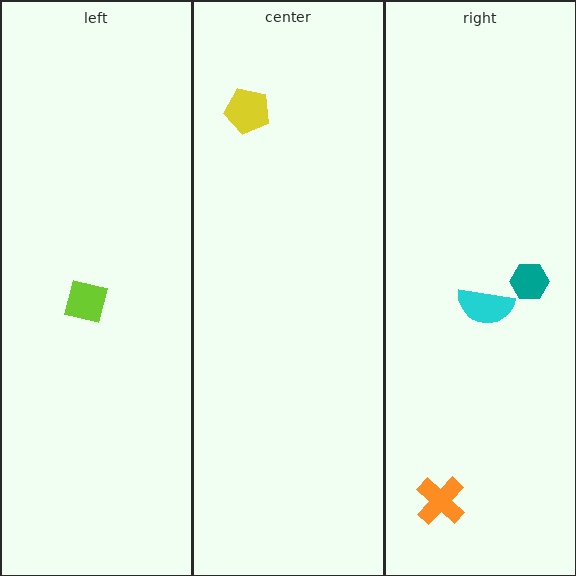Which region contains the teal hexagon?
The right region.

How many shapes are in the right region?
3.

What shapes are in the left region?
The lime square.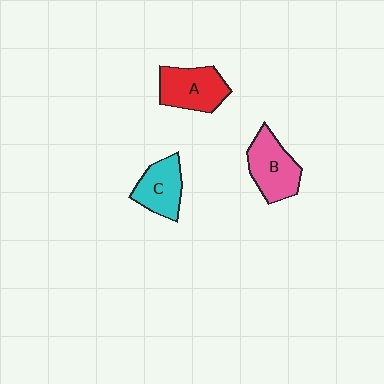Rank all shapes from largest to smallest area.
From largest to smallest: B (pink), A (red), C (cyan).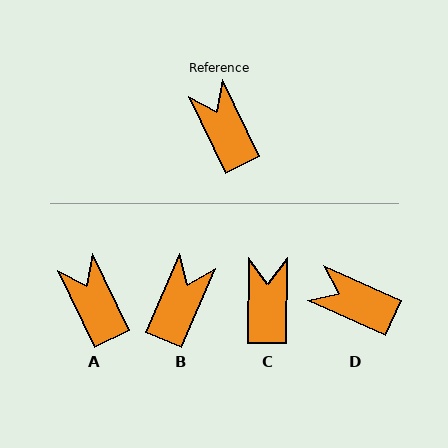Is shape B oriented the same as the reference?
No, it is off by about 49 degrees.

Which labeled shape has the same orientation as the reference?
A.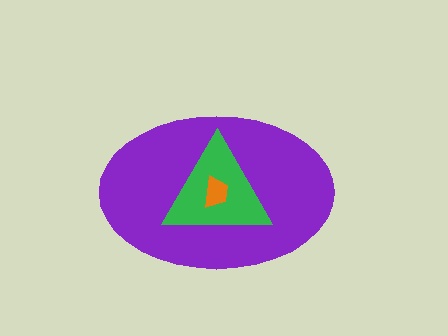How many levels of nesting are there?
3.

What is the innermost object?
The orange trapezoid.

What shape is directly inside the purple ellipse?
The green triangle.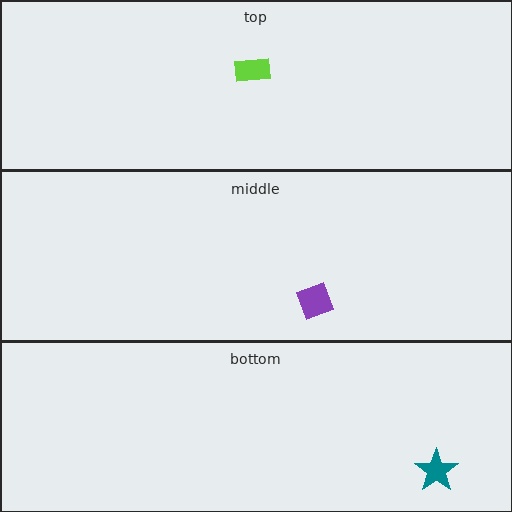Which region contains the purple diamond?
The middle region.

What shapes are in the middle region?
The purple diamond.